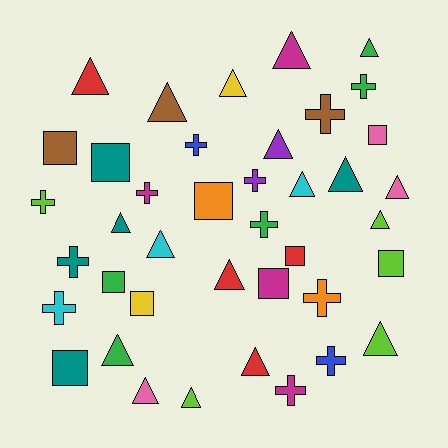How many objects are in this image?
There are 40 objects.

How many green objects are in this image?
There are 5 green objects.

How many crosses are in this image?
There are 12 crosses.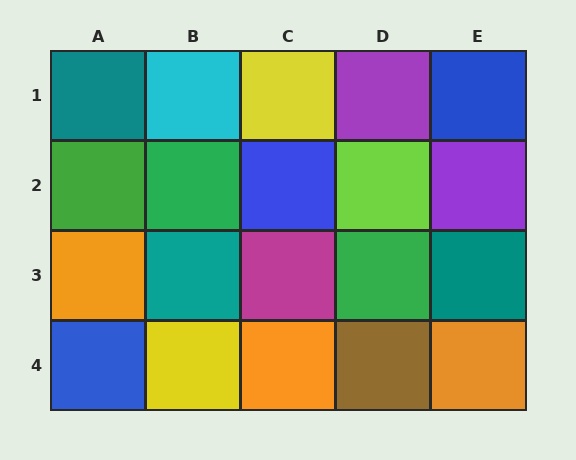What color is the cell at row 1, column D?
Purple.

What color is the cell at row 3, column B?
Teal.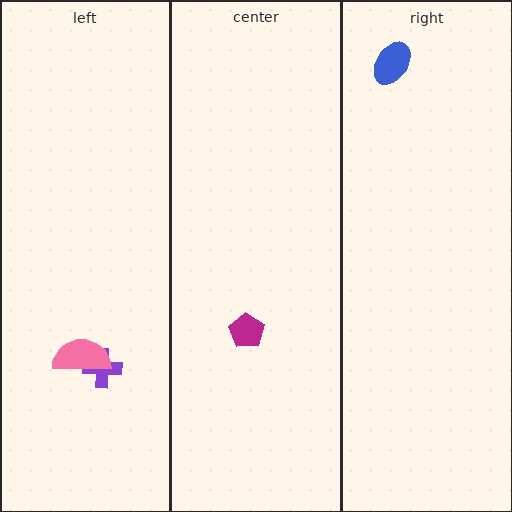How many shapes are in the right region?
1.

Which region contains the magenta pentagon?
The center region.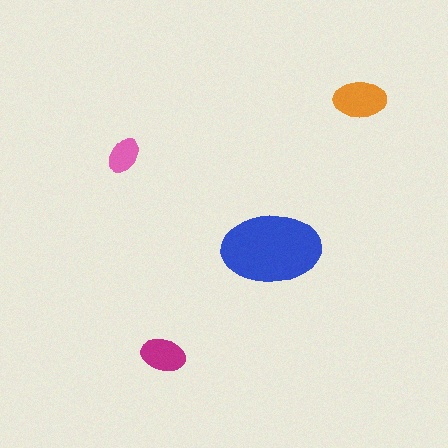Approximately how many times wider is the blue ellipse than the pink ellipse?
About 2.5 times wider.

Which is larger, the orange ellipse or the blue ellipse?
The blue one.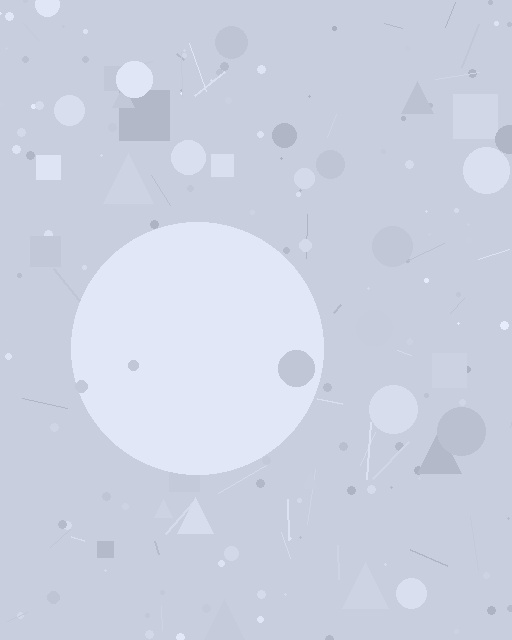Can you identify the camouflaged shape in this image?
The camouflaged shape is a circle.